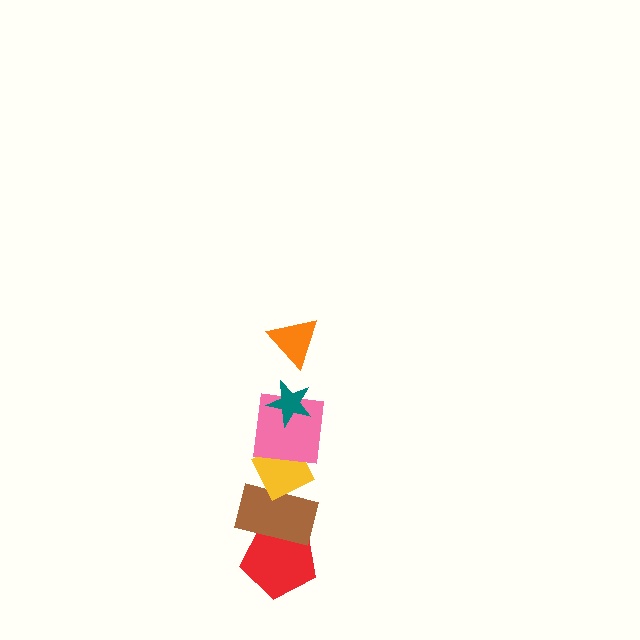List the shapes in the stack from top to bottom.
From top to bottom: the orange triangle, the teal star, the pink square, the yellow diamond, the brown rectangle, the red pentagon.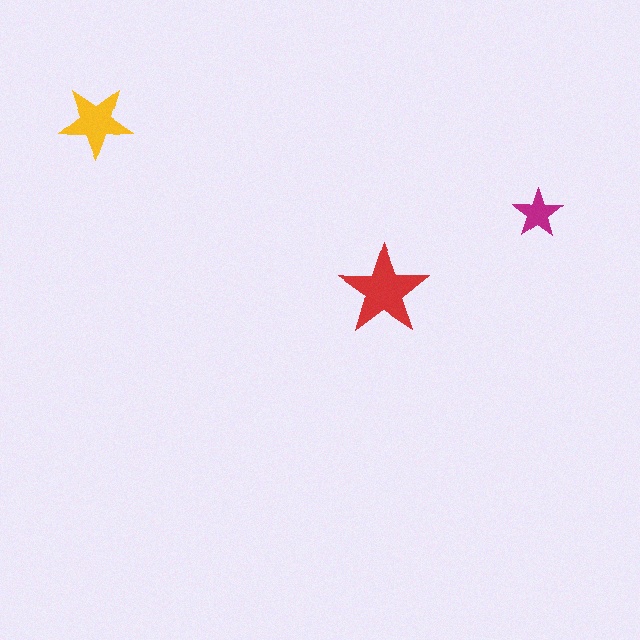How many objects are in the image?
There are 3 objects in the image.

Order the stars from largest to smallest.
the red one, the yellow one, the magenta one.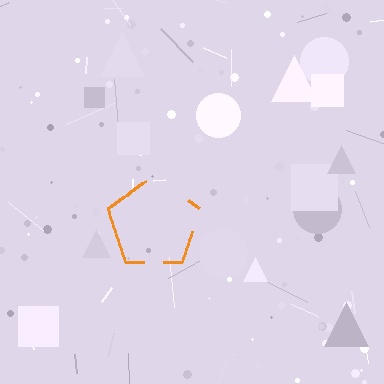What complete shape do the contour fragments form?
The contour fragments form a pentagon.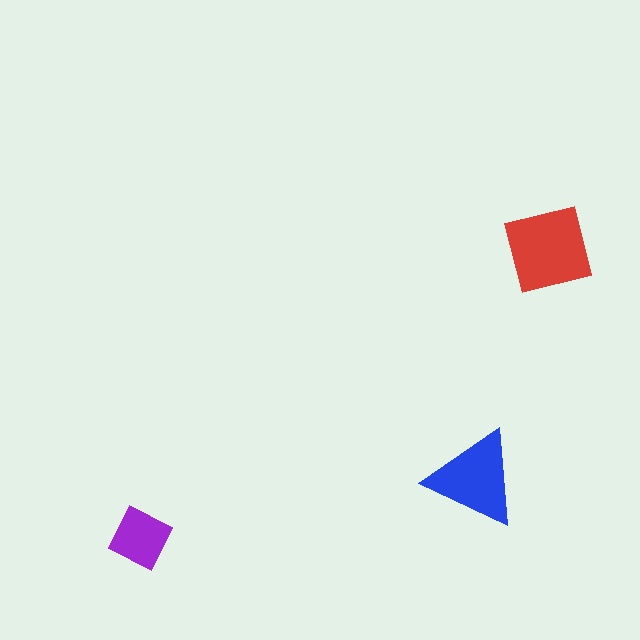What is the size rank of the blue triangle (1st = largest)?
2nd.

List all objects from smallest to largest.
The purple square, the blue triangle, the red square.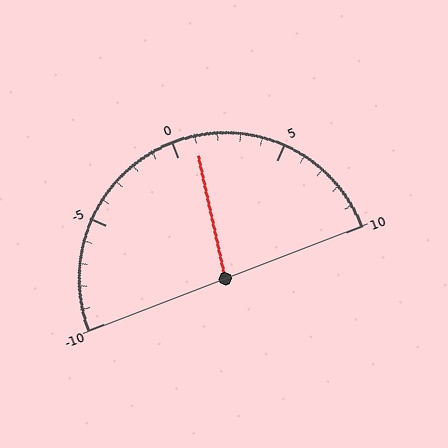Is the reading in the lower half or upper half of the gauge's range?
The reading is in the upper half of the range (-10 to 10).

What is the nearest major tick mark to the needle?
The nearest major tick mark is 0.